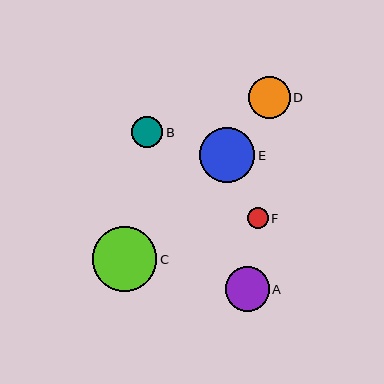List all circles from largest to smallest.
From largest to smallest: C, E, A, D, B, F.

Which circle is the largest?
Circle C is the largest with a size of approximately 64 pixels.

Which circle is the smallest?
Circle F is the smallest with a size of approximately 20 pixels.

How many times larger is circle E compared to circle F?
Circle E is approximately 2.7 times the size of circle F.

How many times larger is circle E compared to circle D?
Circle E is approximately 1.3 times the size of circle D.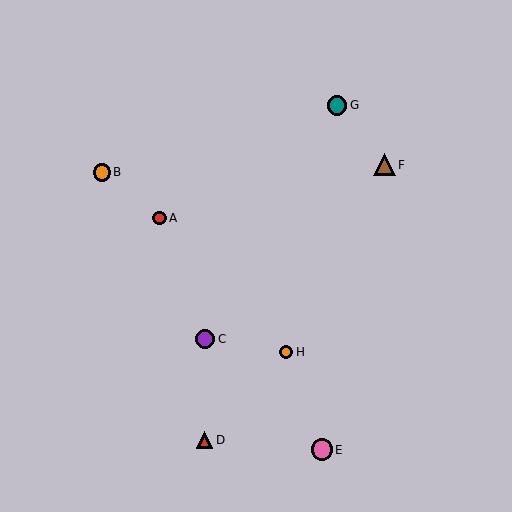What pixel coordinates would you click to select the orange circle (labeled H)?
Click at (286, 352) to select the orange circle H.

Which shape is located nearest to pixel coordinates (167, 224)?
The red circle (labeled A) at (159, 218) is nearest to that location.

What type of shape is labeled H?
Shape H is an orange circle.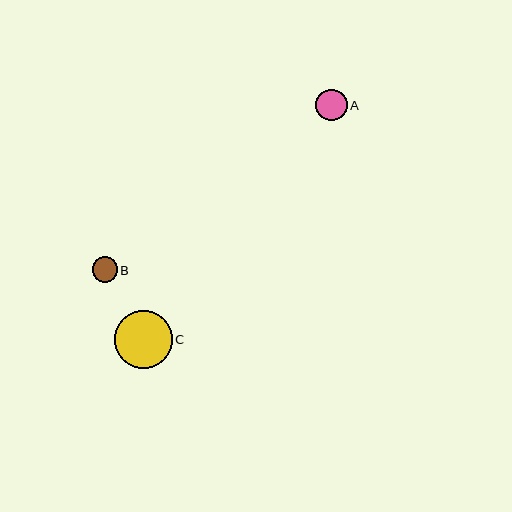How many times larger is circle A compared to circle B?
Circle A is approximately 1.3 times the size of circle B.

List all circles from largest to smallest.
From largest to smallest: C, A, B.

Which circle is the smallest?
Circle B is the smallest with a size of approximately 25 pixels.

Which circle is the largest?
Circle C is the largest with a size of approximately 58 pixels.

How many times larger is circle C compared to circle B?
Circle C is approximately 2.3 times the size of circle B.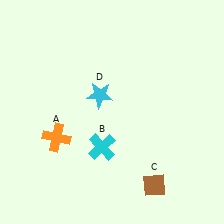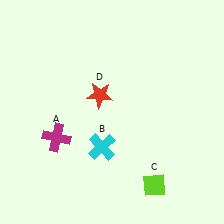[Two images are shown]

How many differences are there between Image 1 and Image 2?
There are 3 differences between the two images.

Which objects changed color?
A changed from orange to magenta. C changed from brown to lime. D changed from cyan to red.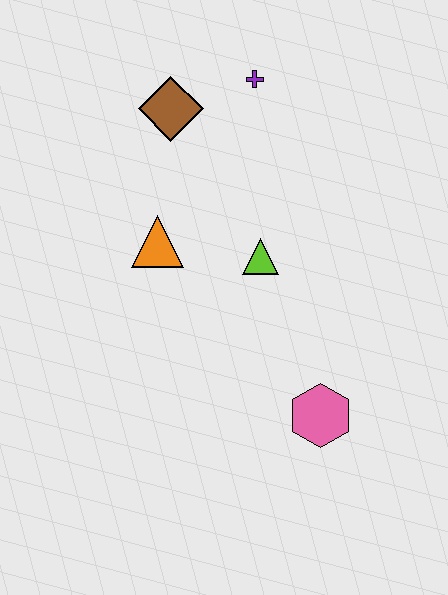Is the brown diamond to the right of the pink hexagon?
No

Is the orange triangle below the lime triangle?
No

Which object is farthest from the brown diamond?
The pink hexagon is farthest from the brown diamond.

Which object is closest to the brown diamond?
The purple cross is closest to the brown diamond.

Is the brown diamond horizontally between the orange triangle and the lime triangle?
Yes